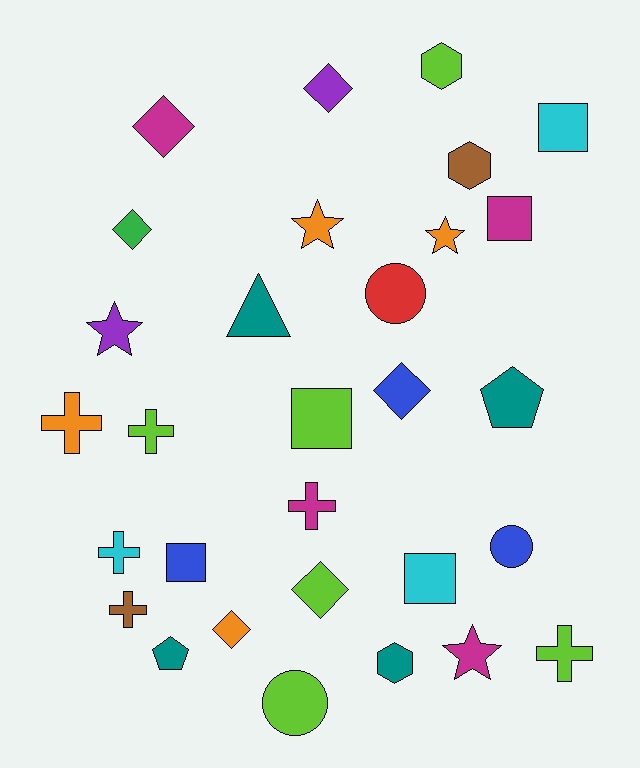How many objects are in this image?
There are 30 objects.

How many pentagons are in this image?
There are 2 pentagons.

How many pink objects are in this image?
There are no pink objects.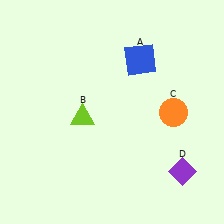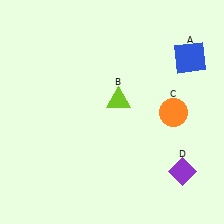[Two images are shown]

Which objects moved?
The objects that moved are: the blue square (A), the lime triangle (B).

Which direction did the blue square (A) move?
The blue square (A) moved right.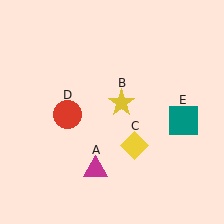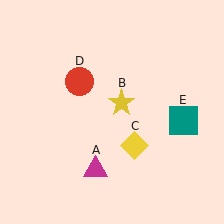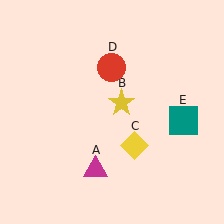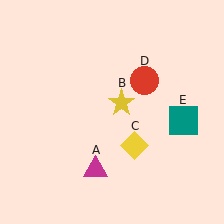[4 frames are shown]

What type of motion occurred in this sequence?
The red circle (object D) rotated clockwise around the center of the scene.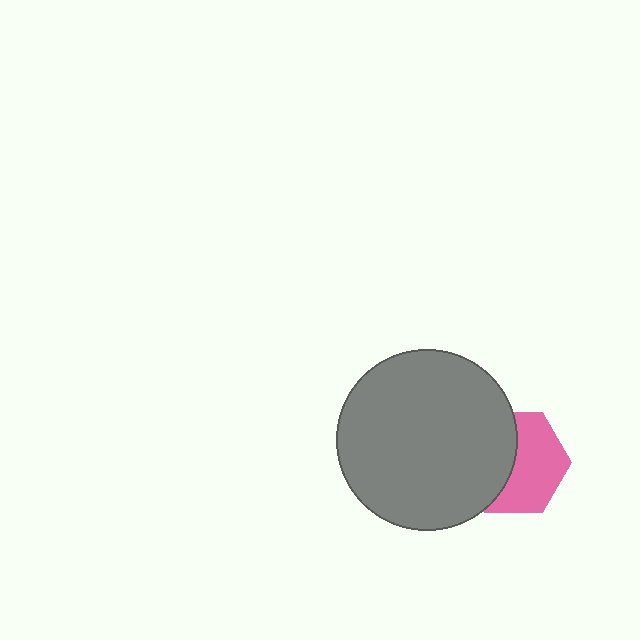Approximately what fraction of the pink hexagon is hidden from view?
Roughly 45% of the pink hexagon is hidden behind the gray circle.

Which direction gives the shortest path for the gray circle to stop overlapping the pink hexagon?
Moving left gives the shortest separation.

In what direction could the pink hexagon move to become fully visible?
The pink hexagon could move right. That would shift it out from behind the gray circle entirely.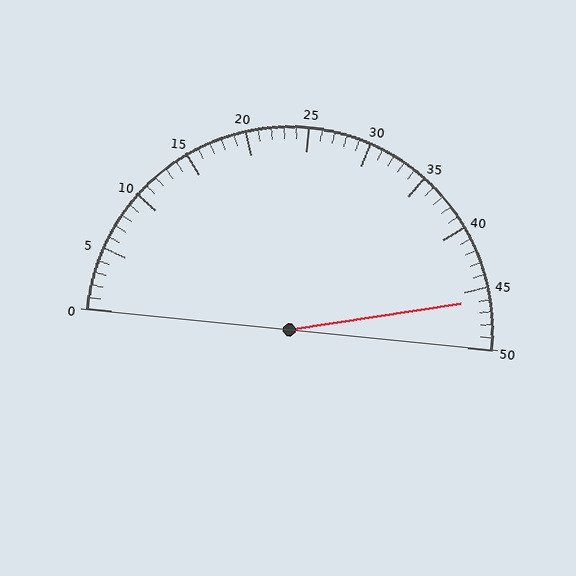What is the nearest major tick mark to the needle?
The nearest major tick mark is 45.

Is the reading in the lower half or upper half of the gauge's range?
The reading is in the upper half of the range (0 to 50).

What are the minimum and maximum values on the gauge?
The gauge ranges from 0 to 50.